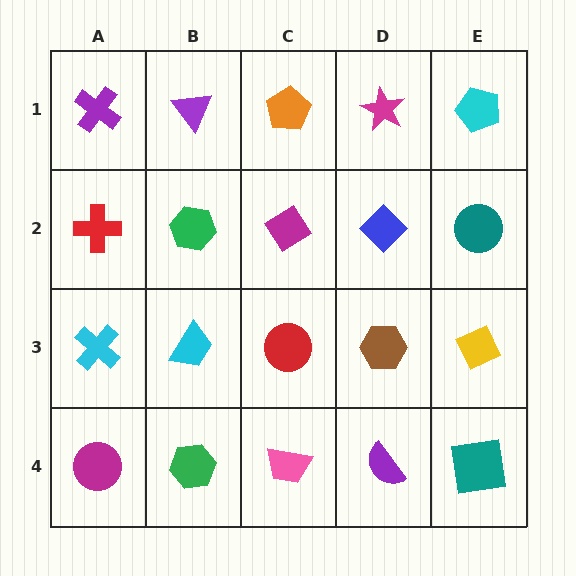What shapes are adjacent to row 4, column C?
A red circle (row 3, column C), a green hexagon (row 4, column B), a purple semicircle (row 4, column D).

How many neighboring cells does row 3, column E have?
3.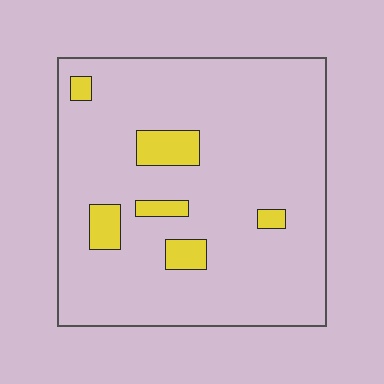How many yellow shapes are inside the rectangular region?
6.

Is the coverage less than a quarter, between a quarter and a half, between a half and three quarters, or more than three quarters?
Less than a quarter.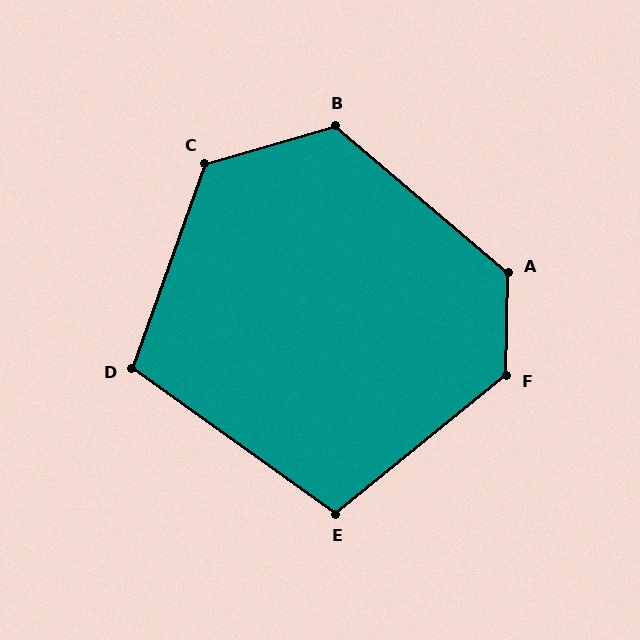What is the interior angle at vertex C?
Approximately 126 degrees (obtuse).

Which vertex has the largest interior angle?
F, at approximately 130 degrees.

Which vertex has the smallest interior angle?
E, at approximately 105 degrees.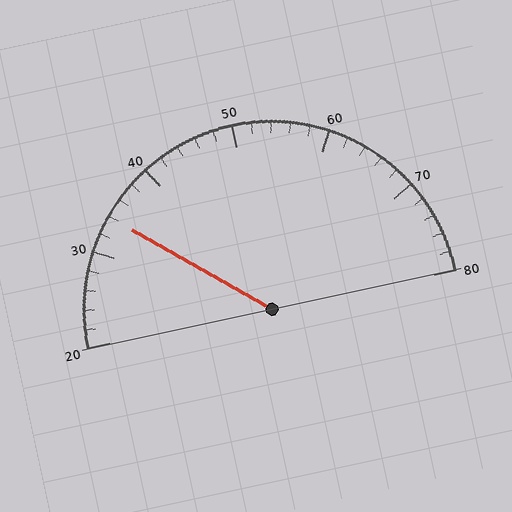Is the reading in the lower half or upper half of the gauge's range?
The reading is in the lower half of the range (20 to 80).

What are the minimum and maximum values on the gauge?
The gauge ranges from 20 to 80.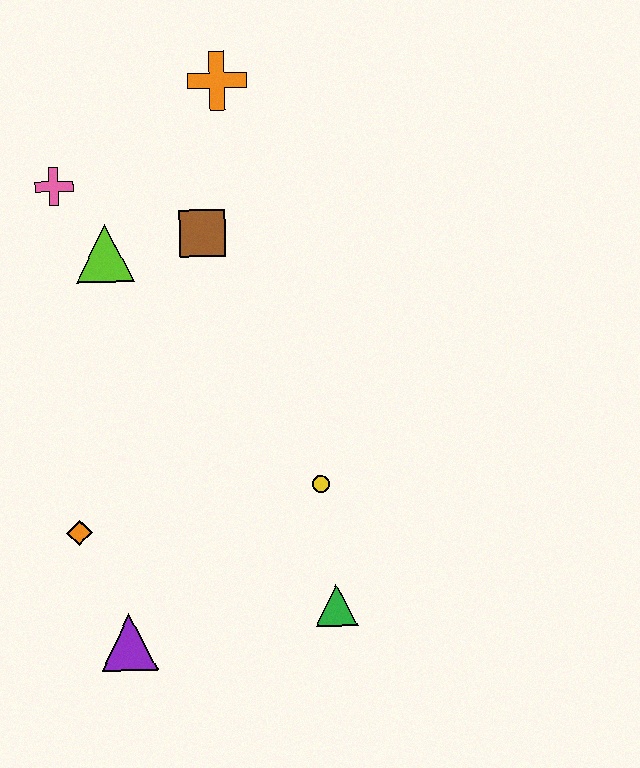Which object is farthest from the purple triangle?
The orange cross is farthest from the purple triangle.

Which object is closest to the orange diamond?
The purple triangle is closest to the orange diamond.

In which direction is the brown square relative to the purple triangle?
The brown square is above the purple triangle.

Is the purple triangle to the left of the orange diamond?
No